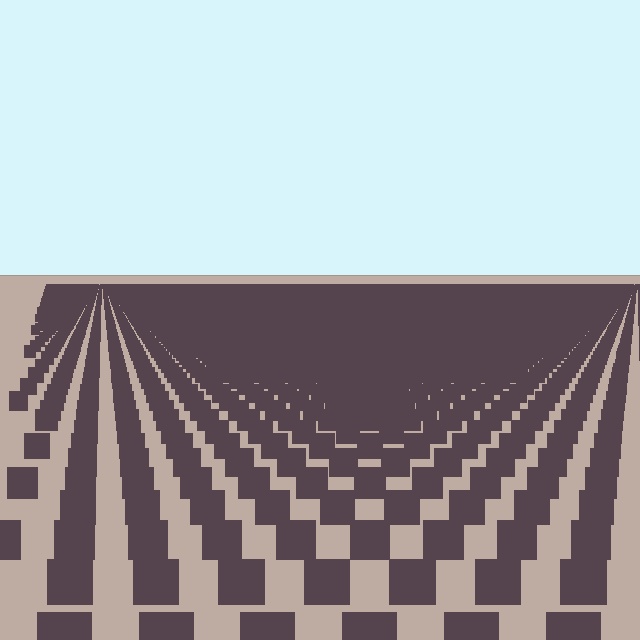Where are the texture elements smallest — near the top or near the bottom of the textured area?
Near the top.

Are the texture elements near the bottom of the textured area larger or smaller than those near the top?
Larger. Near the bottom, elements are closer to the viewer and appear at a bigger on-screen size.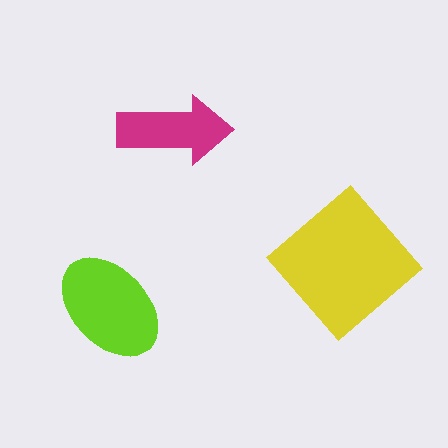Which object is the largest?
The yellow diamond.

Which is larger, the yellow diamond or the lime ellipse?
The yellow diamond.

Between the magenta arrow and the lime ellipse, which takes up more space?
The lime ellipse.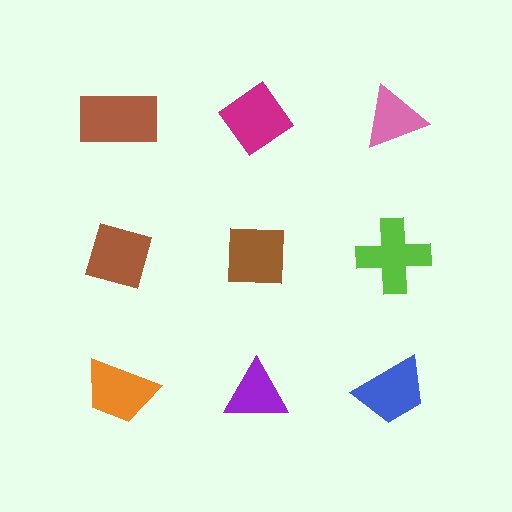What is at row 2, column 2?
A brown square.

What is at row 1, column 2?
A magenta diamond.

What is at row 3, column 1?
An orange trapezoid.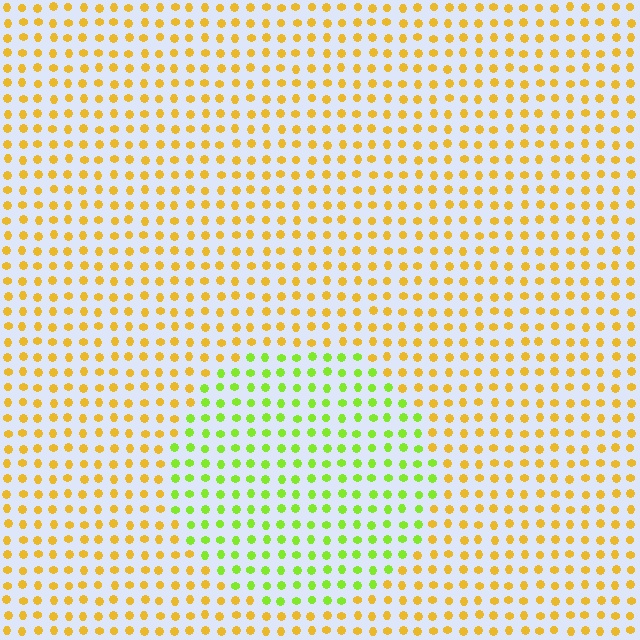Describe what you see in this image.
The image is filled with small yellow elements in a uniform arrangement. A circle-shaped region is visible where the elements are tinted to a slightly different hue, forming a subtle color boundary.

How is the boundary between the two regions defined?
The boundary is defined purely by a slight shift in hue (about 48 degrees). Spacing, size, and orientation are identical on both sides.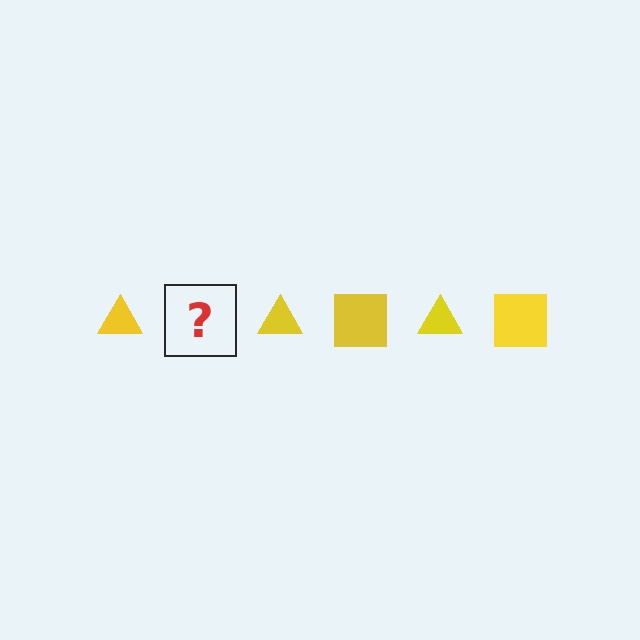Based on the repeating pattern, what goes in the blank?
The blank should be a yellow square.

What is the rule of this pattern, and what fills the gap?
The rule is that the pattern cycles through triangle, square shapes in yellow. The gap should be filled with a yellow square.